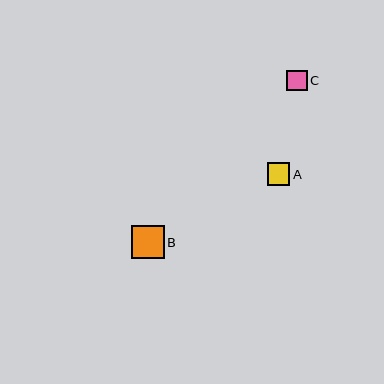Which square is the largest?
Square B is the largest with a size of approximately 33 pixels.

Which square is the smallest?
Square C is the smallest with a size of approximately 20 pixels.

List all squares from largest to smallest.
From largest to smallest: B, A, C.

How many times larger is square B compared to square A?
Square B is approximately 1.5 times the size of square A.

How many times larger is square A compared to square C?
Square A is approximately 1.1 times the size of square C.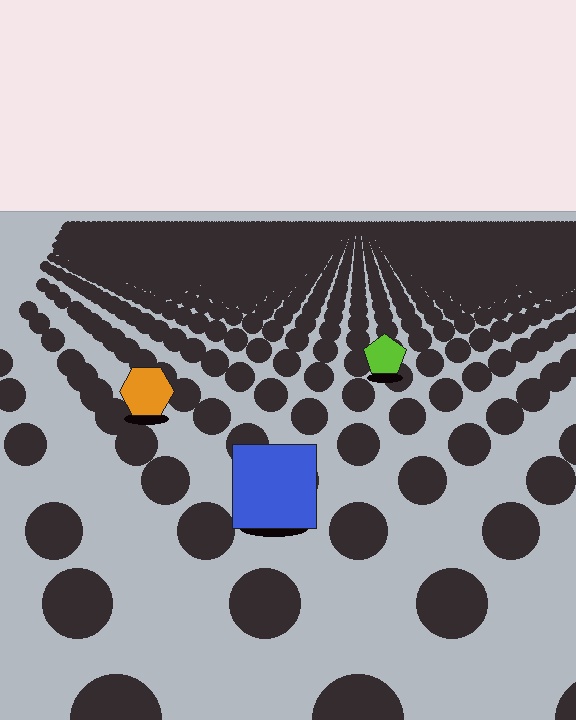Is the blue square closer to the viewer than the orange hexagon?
Yes. The blue square is closer — you can tell from the texture gradient: the ground texture is coarser near it.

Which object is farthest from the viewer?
The lime pentagon is farthest from the viewer. It appears smaller and the ground texture around it is denser.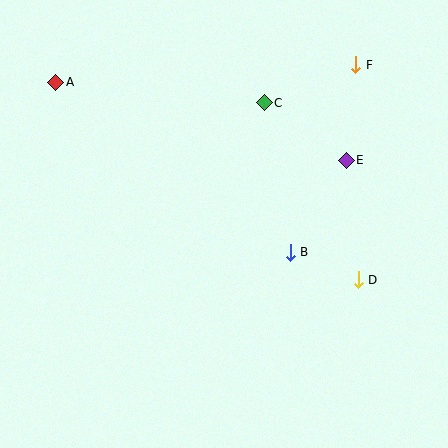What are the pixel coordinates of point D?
Point D is at (358, 280).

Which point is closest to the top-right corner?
Point F is closest to the top-right corner.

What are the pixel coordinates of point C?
Point C is at (264, 103).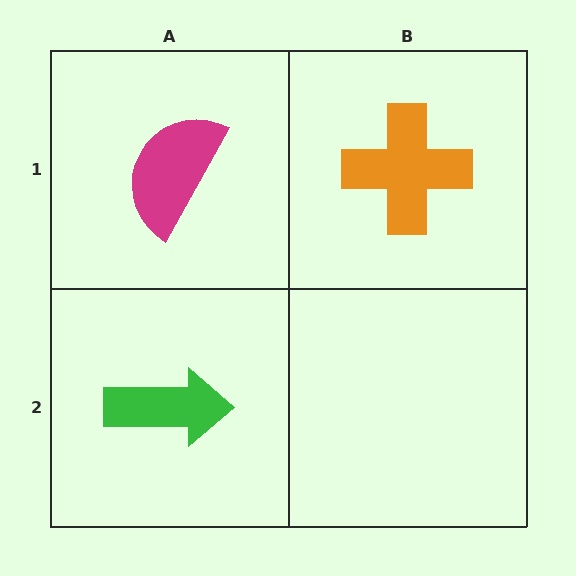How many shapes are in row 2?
1 shape.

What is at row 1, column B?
An orange cross.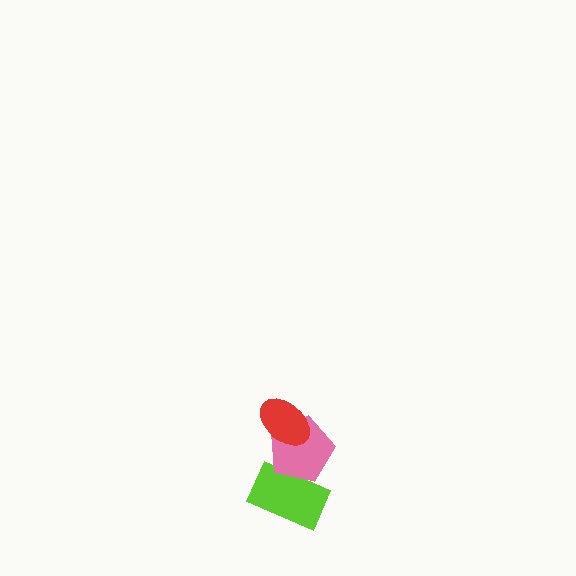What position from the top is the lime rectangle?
The lime rectangle is 3rd from the top.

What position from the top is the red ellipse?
The red ellipse is 1st from the top.